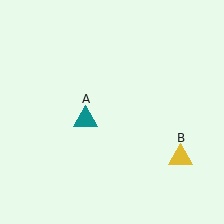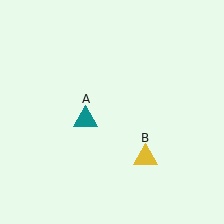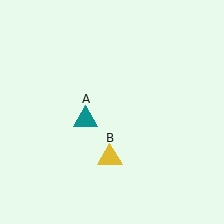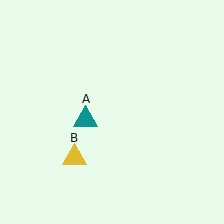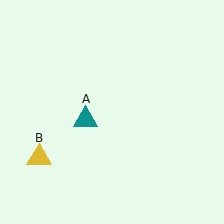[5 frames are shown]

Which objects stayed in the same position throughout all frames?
Teal triangle (object A) remained stationary.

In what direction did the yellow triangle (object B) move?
The yellow triangle (object B) moved left.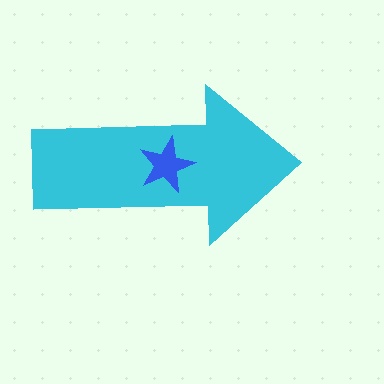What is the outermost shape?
The cyan arrow.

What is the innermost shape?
The blue star.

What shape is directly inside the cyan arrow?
The blue star.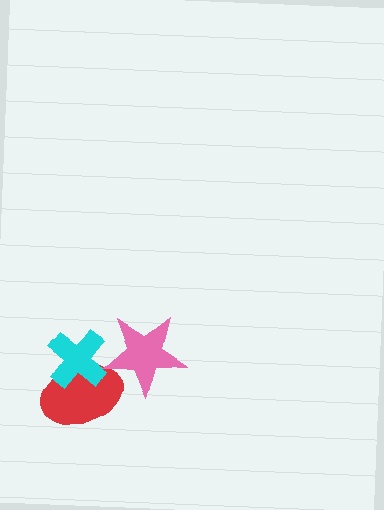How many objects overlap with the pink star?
2 objects overlap with the pink star.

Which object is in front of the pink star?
The cyan cross is in front of the pink star.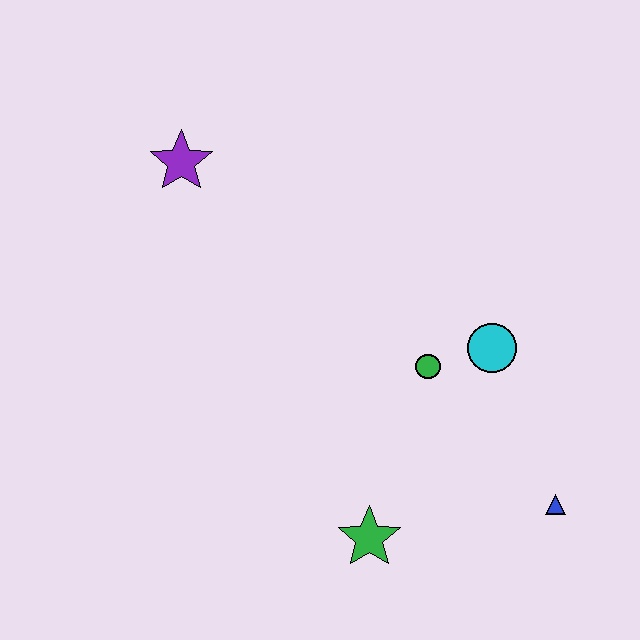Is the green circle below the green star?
No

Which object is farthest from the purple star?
The blue triangle is farthest from the purple star.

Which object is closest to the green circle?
The cyan circle is closest to the green circle.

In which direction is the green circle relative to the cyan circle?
The green circle is to the left of the cyan circle.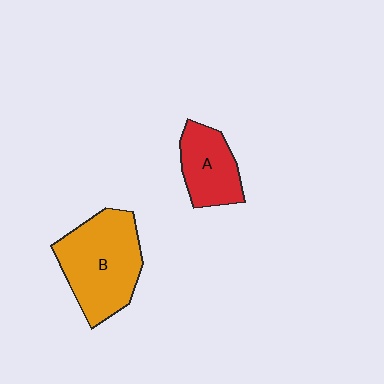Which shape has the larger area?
Shape B (orange).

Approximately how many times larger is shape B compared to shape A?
Approximately 1.7 times.